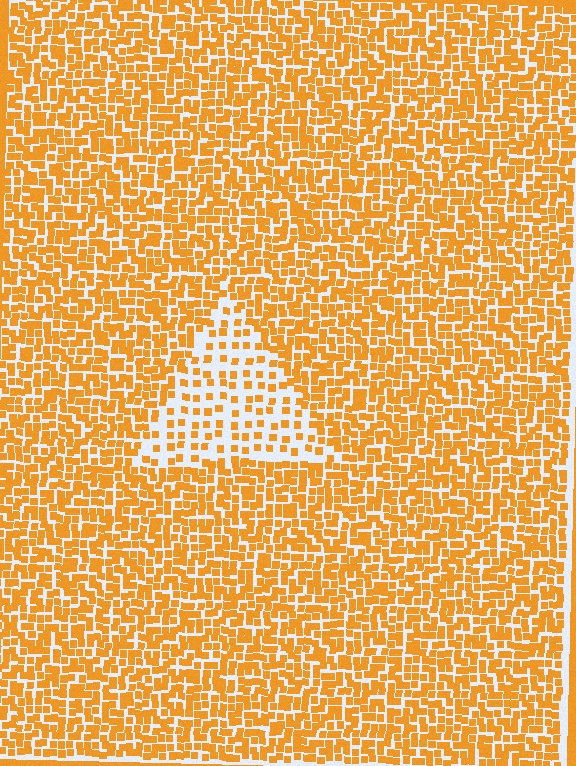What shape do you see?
I see a triangle.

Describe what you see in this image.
The image contains small orange elements arranged at two different densities. A triangle-shaped region is visible where the elements are less densely packed than the surrounding area.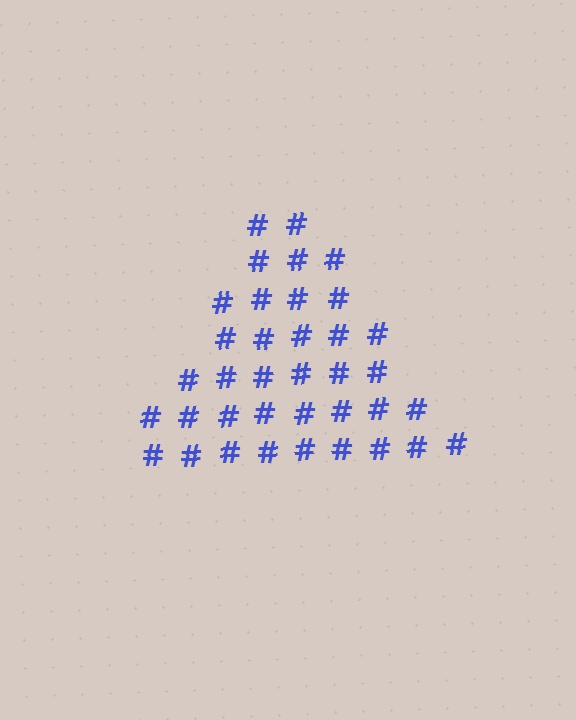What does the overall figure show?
The overall figure shows a triangle.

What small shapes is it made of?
It is made of small hash symbols.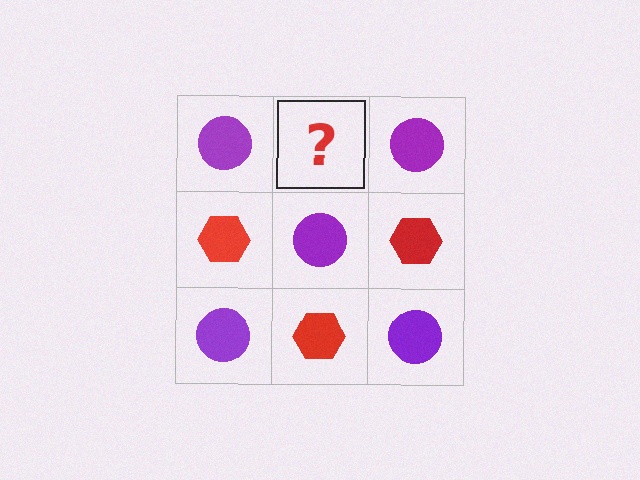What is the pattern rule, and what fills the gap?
The rule is that it alternates purple circle and red hexagon in a checkerboard pattern. The gap should be filled with a red hexagon.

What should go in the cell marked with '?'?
The missing cell should contain a red hexagon.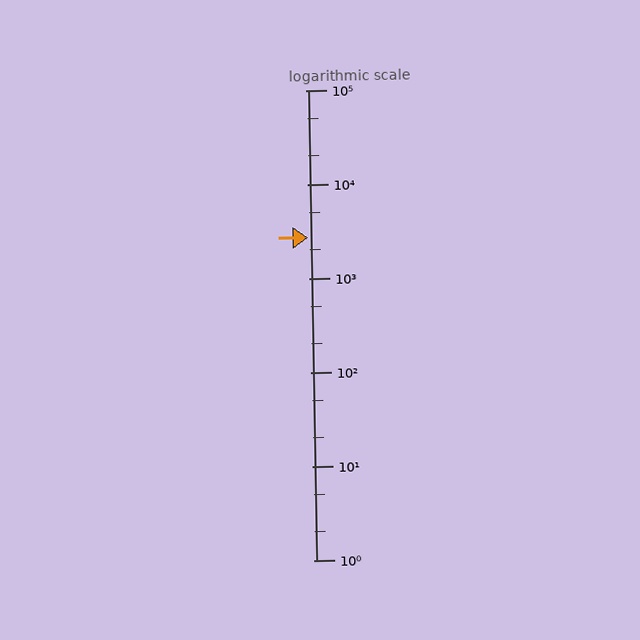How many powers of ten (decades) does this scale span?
The scale spans 5 decades, from 1 to 100000.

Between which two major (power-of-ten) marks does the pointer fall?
The pointer is between 1000 and 10000.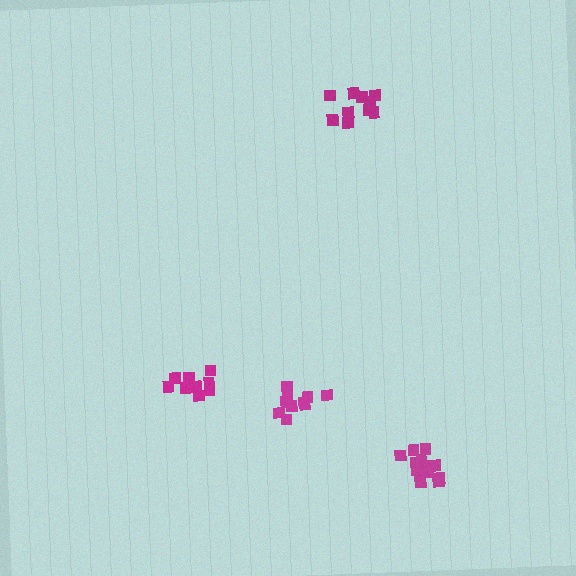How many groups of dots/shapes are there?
There are 4 groups.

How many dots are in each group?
Group 1: 10 dots, Group 2: 10 dots, Group 3: 12 dots, Group 4: 10 dots (42 total).